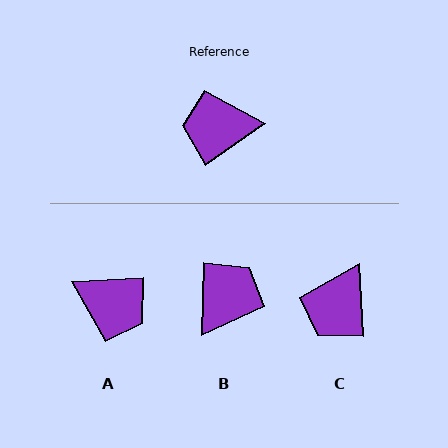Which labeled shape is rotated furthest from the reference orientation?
A, about 148 degrees away.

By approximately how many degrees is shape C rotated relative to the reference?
Approximately 58 degrees counter-clockwise.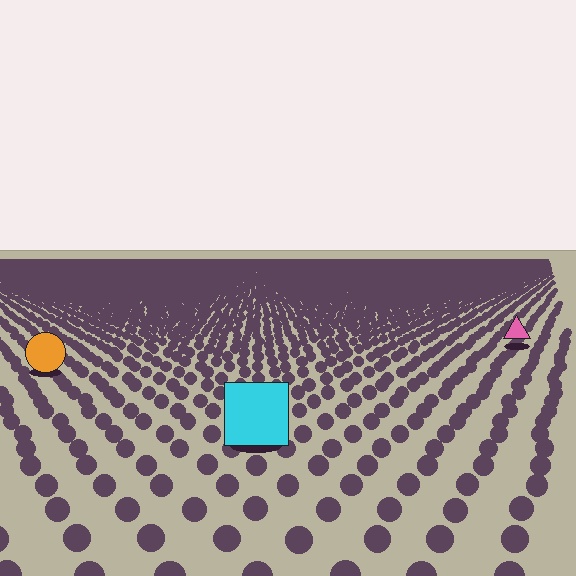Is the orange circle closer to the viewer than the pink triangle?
Yes. The orange circle is closer — you can tell from the texture gradient: the ground texture is coarser near it.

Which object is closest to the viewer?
The cyan square is closest. The texture marks near it are larger and more spread out.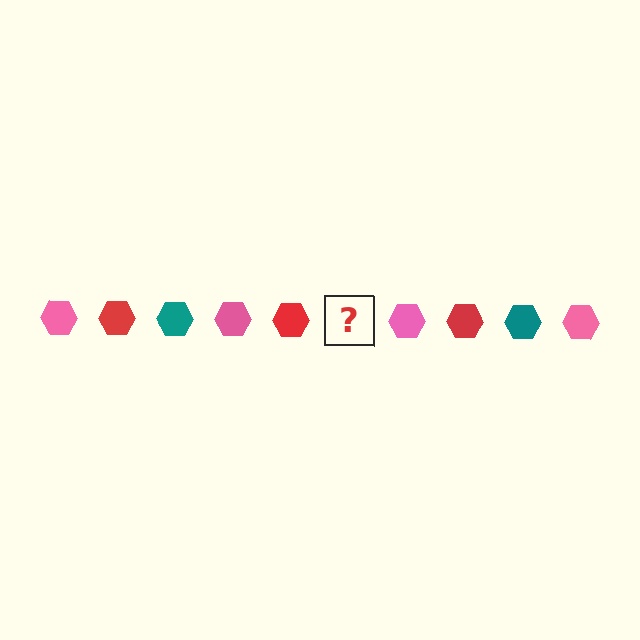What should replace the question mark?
The question mark should be replaced with a teal hexagon.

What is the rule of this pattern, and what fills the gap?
The rule is that the pattern cycles through pink, red, teal hexagons. The gap should be filled with a teal hexagon.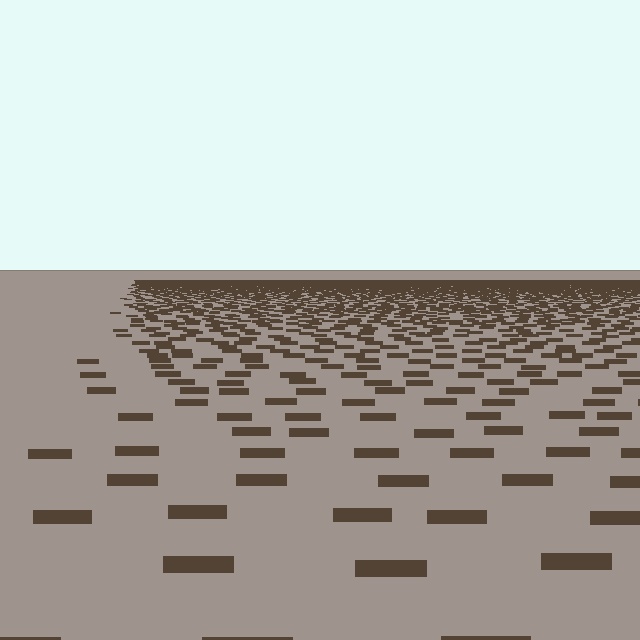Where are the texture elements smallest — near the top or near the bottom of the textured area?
Near the top.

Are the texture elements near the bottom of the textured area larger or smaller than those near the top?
Larger. Near the bottom, elements are closer to the viewer and appear at a bigger on-screen size.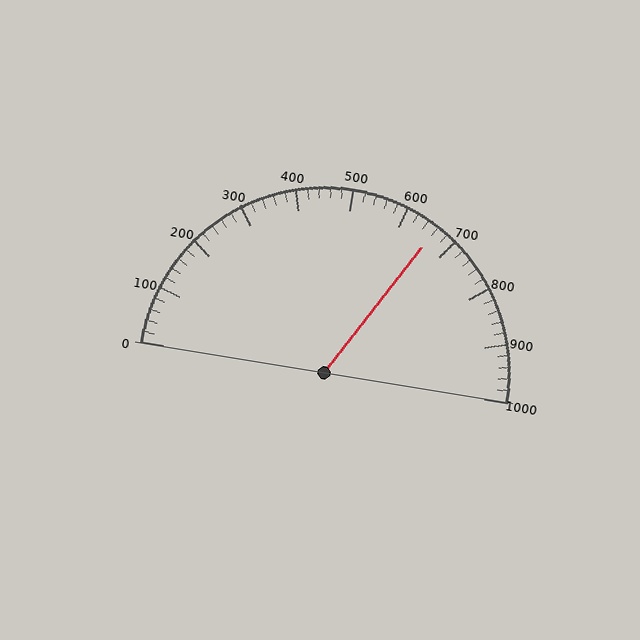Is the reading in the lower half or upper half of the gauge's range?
The reading is in the upper half of the range (0 to 1000).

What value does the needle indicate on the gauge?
The needle indicates approximately 660.